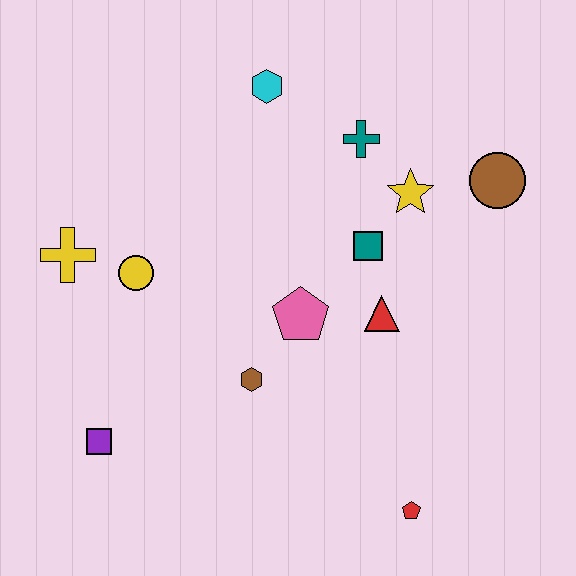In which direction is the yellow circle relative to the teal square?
The yellow circle is to the left of the teal square.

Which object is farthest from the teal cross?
The purple square is farthest from the teal cross.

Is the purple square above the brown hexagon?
No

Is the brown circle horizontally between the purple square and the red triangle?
No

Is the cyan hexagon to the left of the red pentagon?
Yes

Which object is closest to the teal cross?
The yellow star is closest to the teal cross.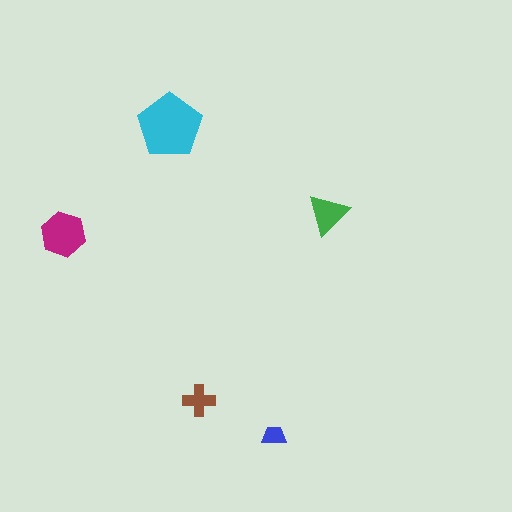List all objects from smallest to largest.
The blue trapezoid, the brown cross, the green triangle, the magenta hexagon, the cyan pentagon.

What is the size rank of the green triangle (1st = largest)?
3rd.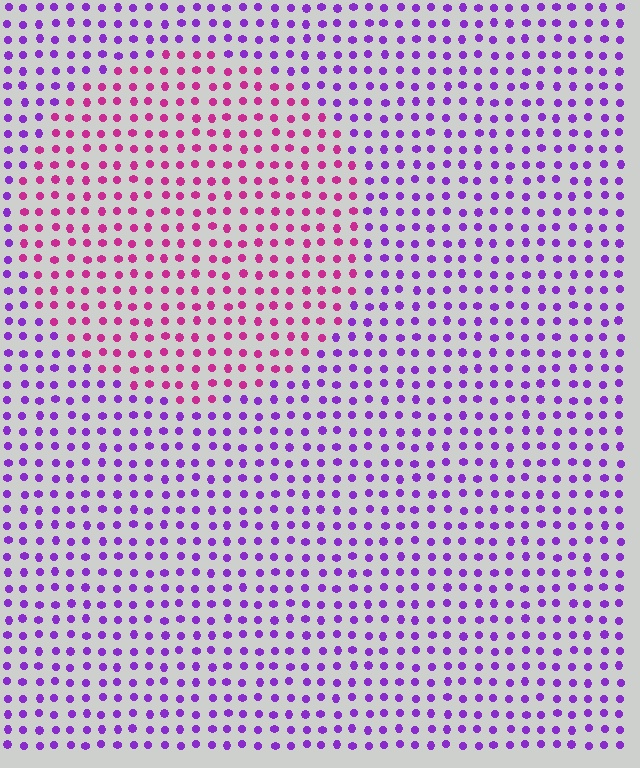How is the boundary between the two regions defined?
The boundary is defined purely by a slight shift in hue (about 46 degrees). Spacing, size, and orientation are identical on both sides.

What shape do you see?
I see a circle.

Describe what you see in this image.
The image is filled with small purple elements in a uniform arrangement. A circle-shaped region is visible where the elements are tinted to a slightly different hue, forming a subtle color boundary.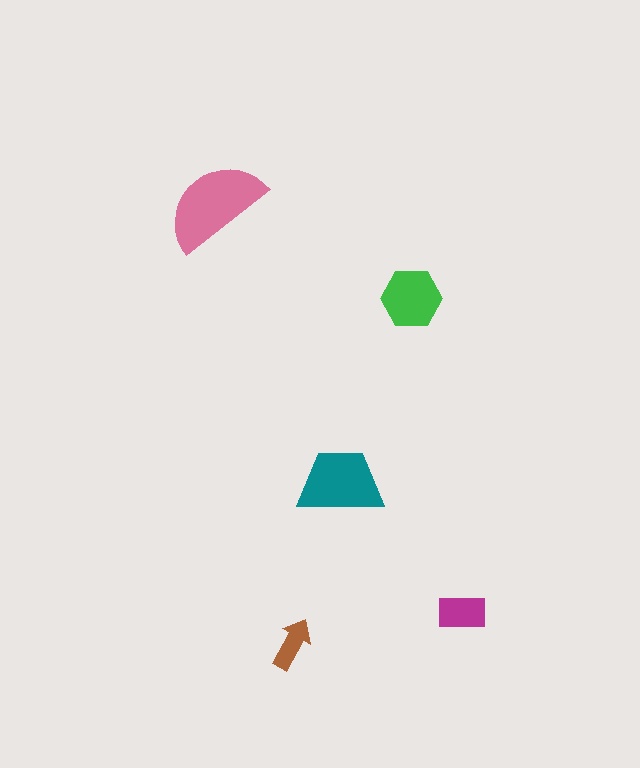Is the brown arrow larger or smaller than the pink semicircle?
Smaller.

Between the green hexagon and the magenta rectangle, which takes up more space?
The green hexagon.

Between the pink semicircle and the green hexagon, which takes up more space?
The pink semicircle.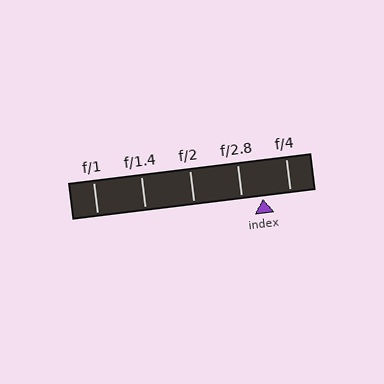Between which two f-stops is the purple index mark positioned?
The index mark is between f/2.8 and f/4.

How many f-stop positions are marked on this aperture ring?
There are 5 f-stop positions marked.